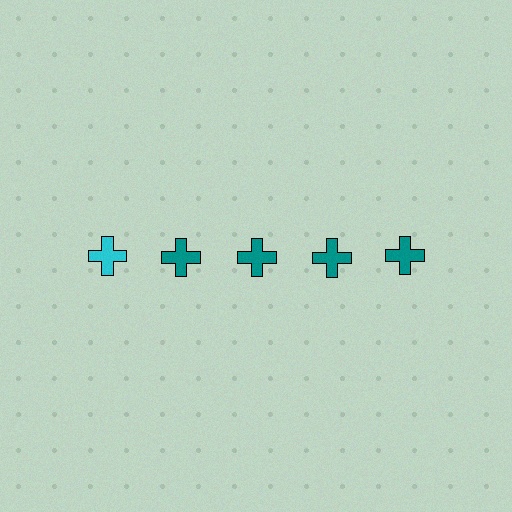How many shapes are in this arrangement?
There are 5 shapes arranged in a grid pattern.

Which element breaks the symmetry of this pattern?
The cyan cross in the top row, leftmost column breaks the symmetry. All other shapes are teal crosses.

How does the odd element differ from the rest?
It has a different color: cyan instead of teal.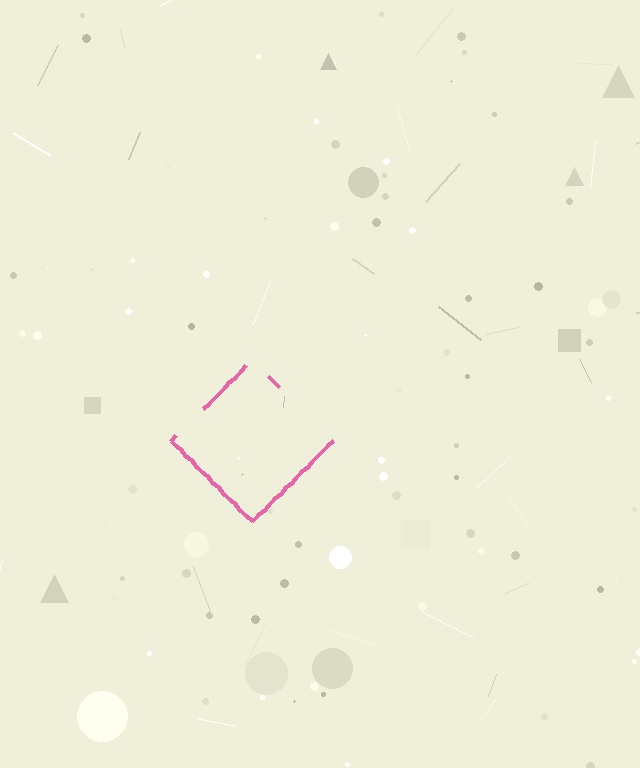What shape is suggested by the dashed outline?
The dashed outline suggests a diamond.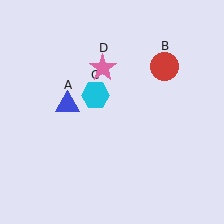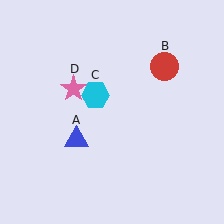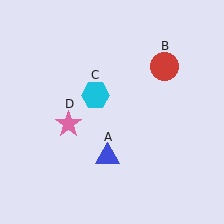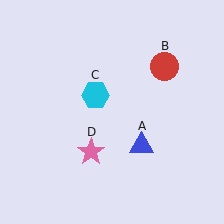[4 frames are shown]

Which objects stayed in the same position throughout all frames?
Red circle (object B) and cyan hexagon (object C) remained stationary.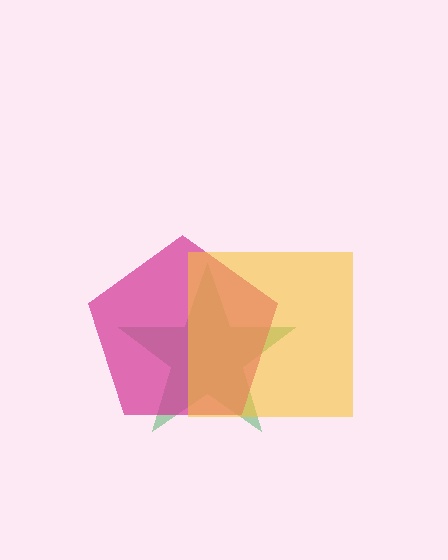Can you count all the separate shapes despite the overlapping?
Yes, there are 3 separate shapes.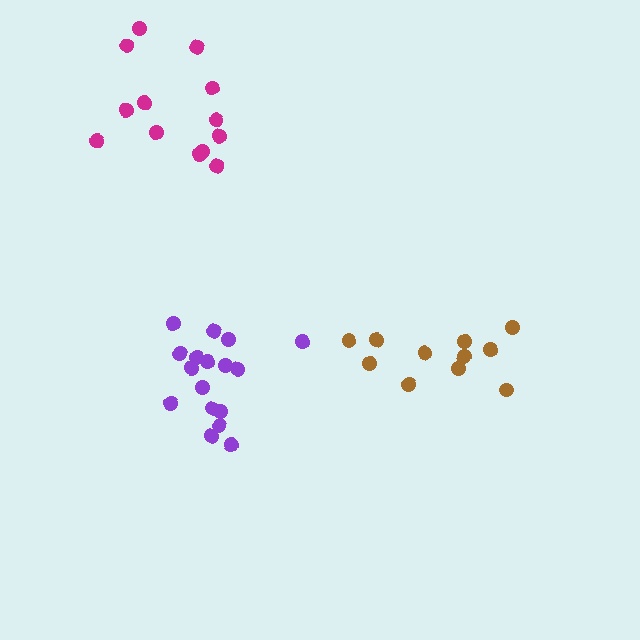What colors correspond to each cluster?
The clusters are colored: magenta, brown, purple.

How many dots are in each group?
Group 1: 13 dots, Group 2: 11 dots, Group 3: 17 dots (41 total).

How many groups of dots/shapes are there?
There are 3 groups.